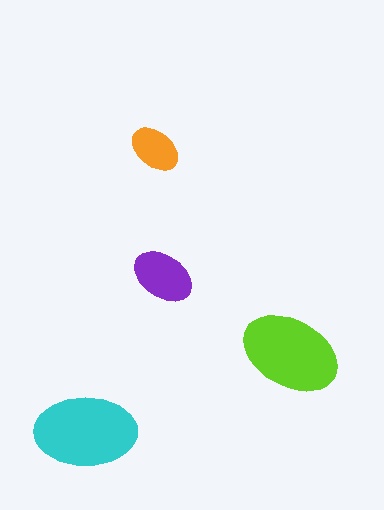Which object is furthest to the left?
The cyan ellipse is leftmost.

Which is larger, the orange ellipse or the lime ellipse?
The lime one.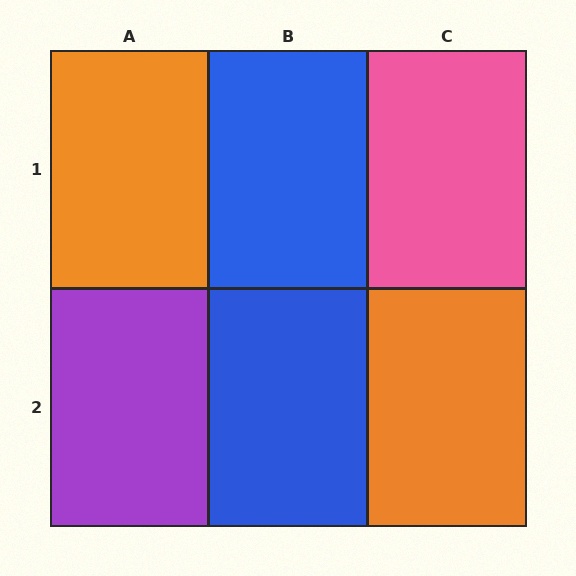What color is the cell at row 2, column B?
Blue.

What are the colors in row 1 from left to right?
Orange, blue, pink.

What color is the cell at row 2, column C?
Orange.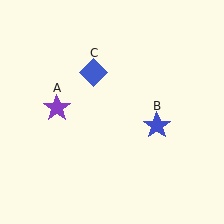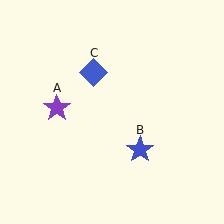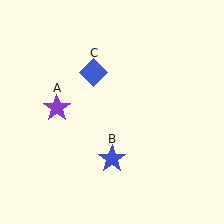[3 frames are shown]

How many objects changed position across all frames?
1 object changed position: blue star (object B).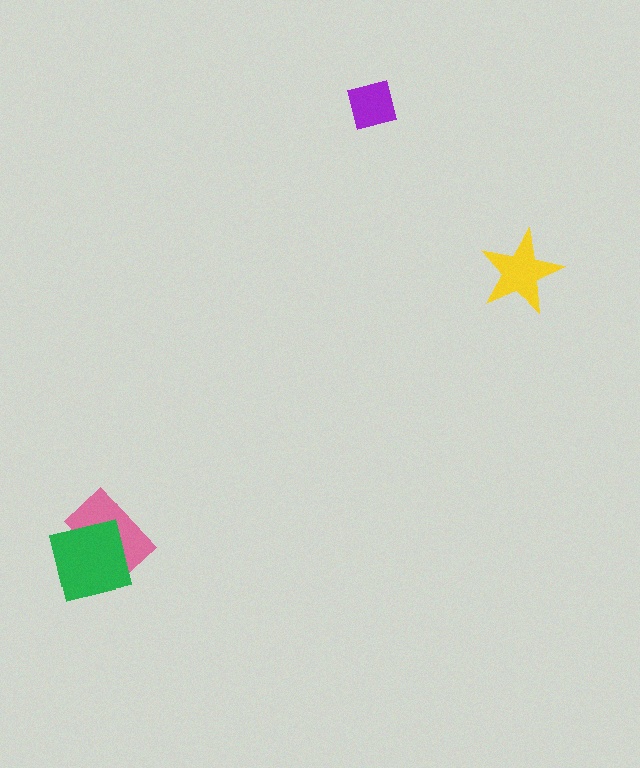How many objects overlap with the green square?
1 object overlaps with the green square.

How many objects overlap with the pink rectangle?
1 object overlaps with the pink rectangle.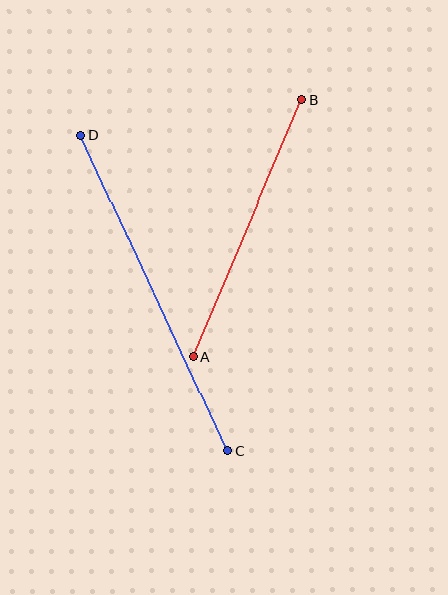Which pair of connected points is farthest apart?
Points C and D are farthest apart.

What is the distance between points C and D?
The distance is approximately 348 pixels.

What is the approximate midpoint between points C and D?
The midpoint is at approximately (154, 293) pixels.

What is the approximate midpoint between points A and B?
The midpoint is at approximately (248, 228) pixels.